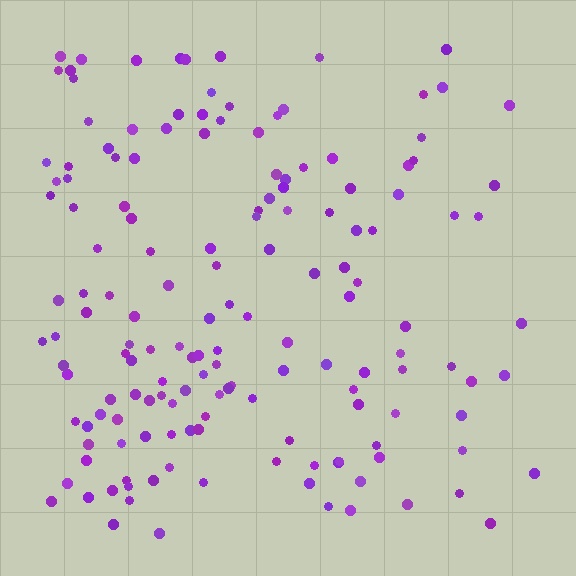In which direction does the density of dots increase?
From right to left, with the left side densest.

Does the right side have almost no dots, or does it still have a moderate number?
Still a moderate number, just noticeably fewer than the left.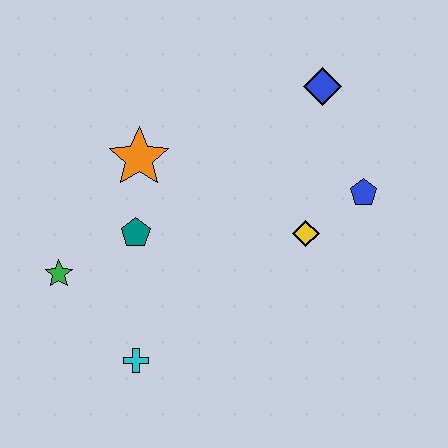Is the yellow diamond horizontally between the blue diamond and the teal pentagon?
Yes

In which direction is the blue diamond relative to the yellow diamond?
The blue diamond is above the yellow diamond.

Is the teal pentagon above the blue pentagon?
No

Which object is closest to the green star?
The teal pentagon is closest to the green star.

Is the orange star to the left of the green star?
No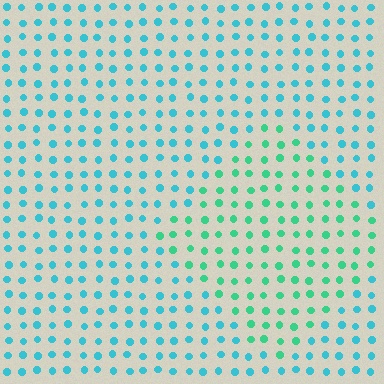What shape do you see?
I see a diamond.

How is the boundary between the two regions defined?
The boundary is defined purely by a slight shift in hue (about 35 degrees). Spacing, size, and orientation are identical on both sides.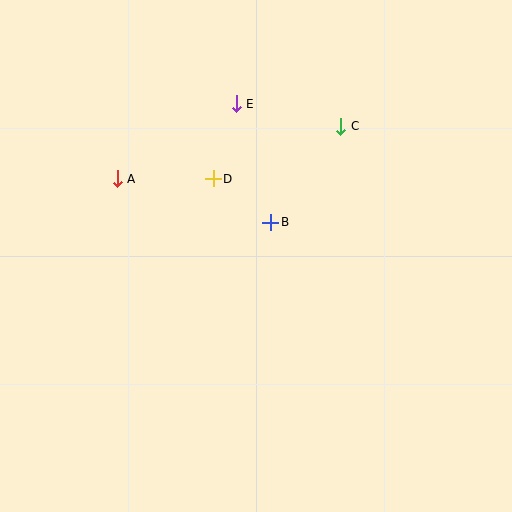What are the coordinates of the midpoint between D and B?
The midpoint between D and B is at (242, 200).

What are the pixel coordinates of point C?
Point C is at (341, 126).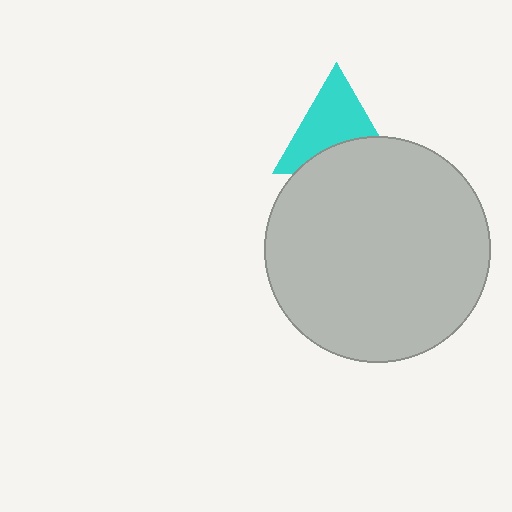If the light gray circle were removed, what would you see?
You would see the complete cyan triangle.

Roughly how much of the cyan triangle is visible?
About half of it is visible (roughly 63%).